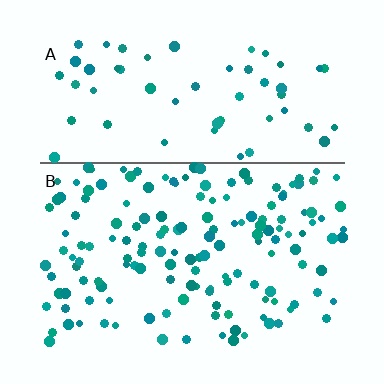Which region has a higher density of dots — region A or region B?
B (the bottom).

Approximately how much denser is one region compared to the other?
Approximately 2.5× — region B over region A.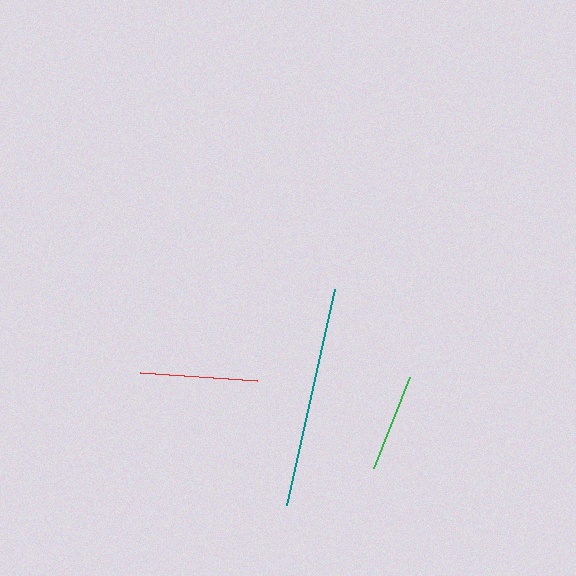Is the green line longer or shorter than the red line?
The red line is longer than the green line.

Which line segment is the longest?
The teal line is the longest at approximately 222 pixels.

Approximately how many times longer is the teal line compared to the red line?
The teal line is approximately 1.9 times the length of the red line.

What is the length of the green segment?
The green segment is approximately 97 pixels long.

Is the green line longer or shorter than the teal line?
The teal line is longer than the green line.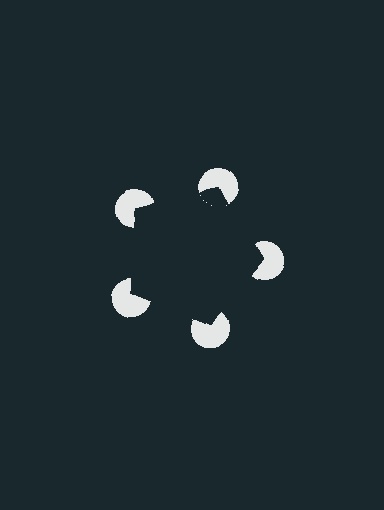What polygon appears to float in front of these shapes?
An illusory pentagon — its edges are inferred from the aligned wedge cuts in the pac-man discs, not physically drawn.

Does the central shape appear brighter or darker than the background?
It typically appears slightly darker than the background, even though no actual brightness change is drawn.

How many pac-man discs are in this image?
There are 5 — one at each vertex of the illusory pentagon.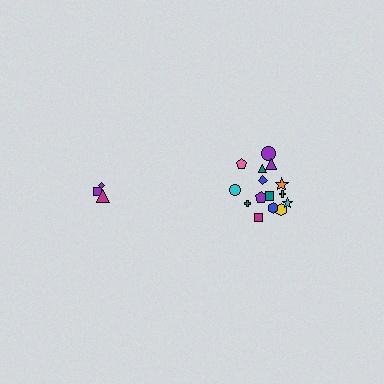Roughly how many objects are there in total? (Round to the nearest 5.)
Roughly 20 objects in total.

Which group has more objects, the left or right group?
The right group.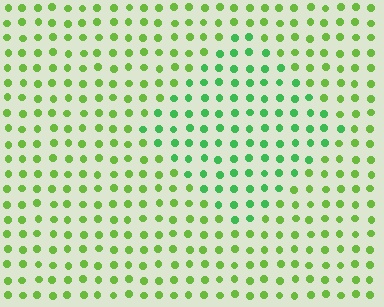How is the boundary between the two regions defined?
The boundary is defined purely by a slight shift in hue (about 32 degrees). Spacing, size, and orientation are identical on both sides.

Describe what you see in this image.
The image is filled with small lime elements in a uniform arrangement. A diamond-shaped region is visible where the elements are tinted to a slightly different hue, forming a subtle color boundary.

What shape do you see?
I see a diamond.